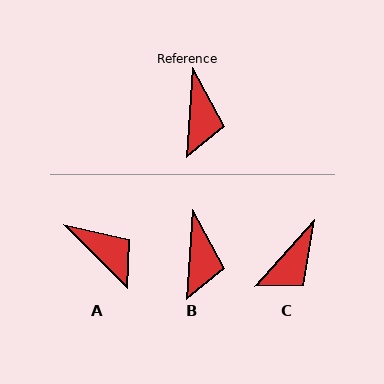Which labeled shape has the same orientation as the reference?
B.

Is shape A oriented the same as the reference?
No, it is off by about 49 degrees.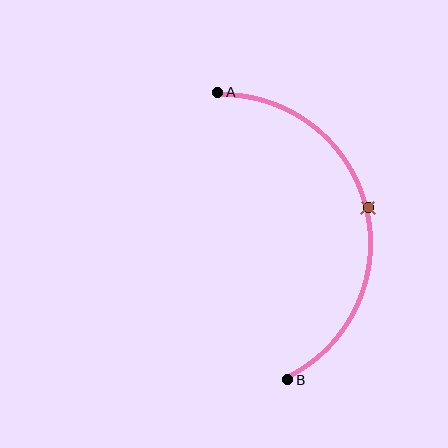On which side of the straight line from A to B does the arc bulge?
The arc bulges to the right of the straight line connecting A and B.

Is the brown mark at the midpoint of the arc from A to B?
Yes. The brown mark lies on the arc at equal arc-length from both A and B — it is the arc midpoint.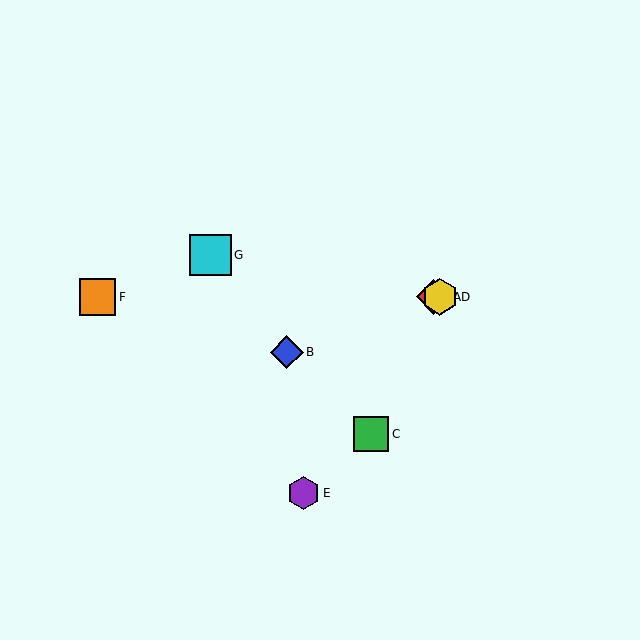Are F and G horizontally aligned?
No, F is at y≈297 and G is at y≈255.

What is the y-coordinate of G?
Object G is at y≈255.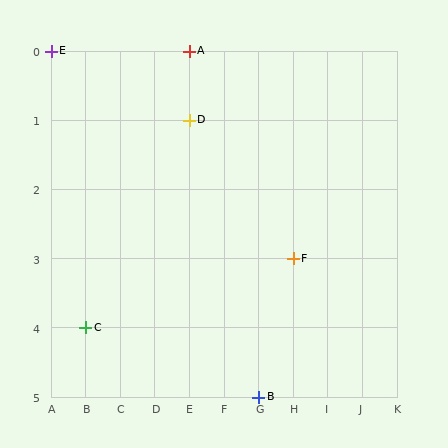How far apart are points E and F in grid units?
Points E and F are 7 columns and 3 rows apart (about 7.6 grid units diagonally).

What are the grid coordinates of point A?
Point A is at grid coordinates (E, 0).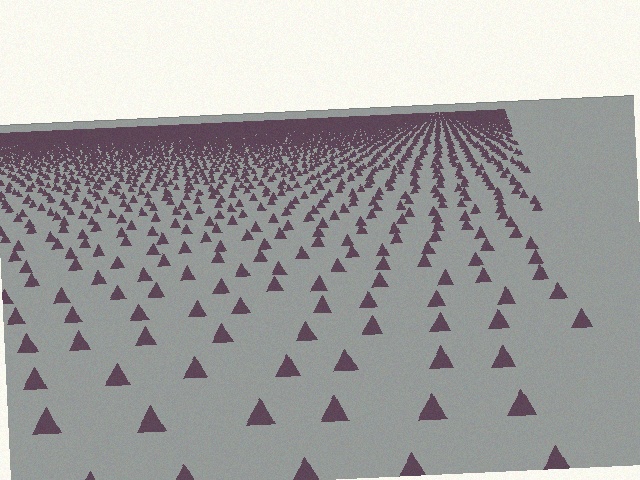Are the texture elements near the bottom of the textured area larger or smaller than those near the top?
Larger. Near the bottom, elements are closer to the viewer and appear at a bigger on-screen size.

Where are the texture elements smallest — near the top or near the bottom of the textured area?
Near the top.